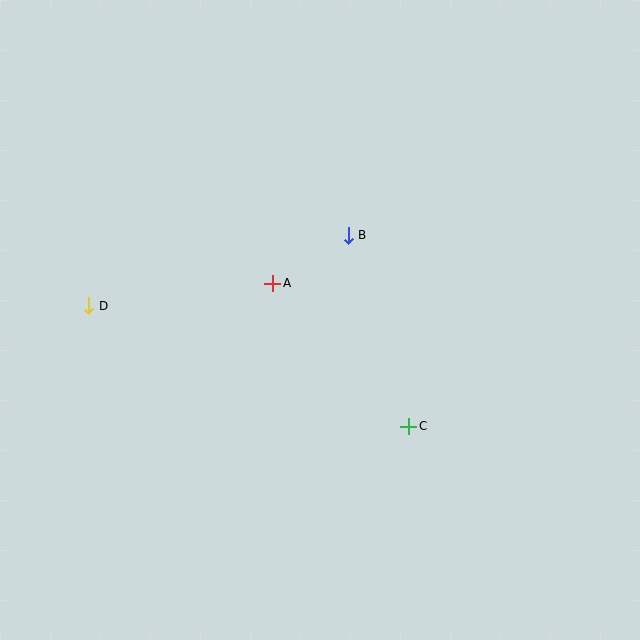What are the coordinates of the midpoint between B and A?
The midpoint between B and A is at (311, 259).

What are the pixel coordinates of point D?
Point D is at (89, 306).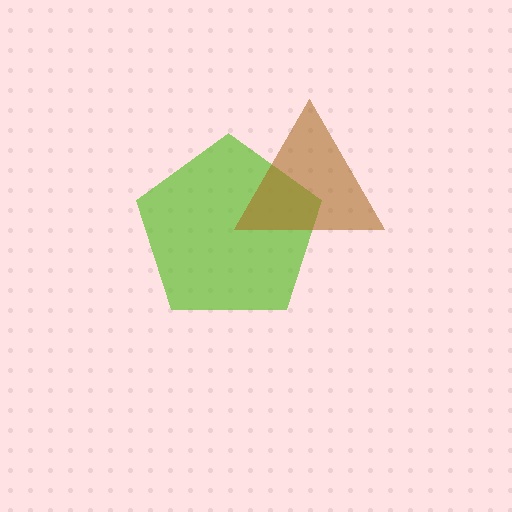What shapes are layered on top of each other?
The layered shapes are: a lime pentagon, a brown triangle.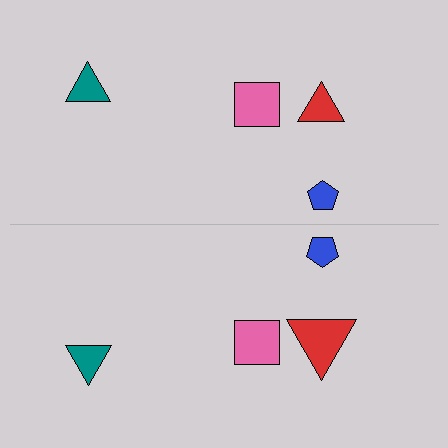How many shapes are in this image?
There are 8 shapes in this image.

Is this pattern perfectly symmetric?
No, the pattern is not perfectly symmetric. The red triangle on the bottom side has a different size than its mirror counterpart.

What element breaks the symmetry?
The red triangle on the bottom side has a different size than its mirror counterpart.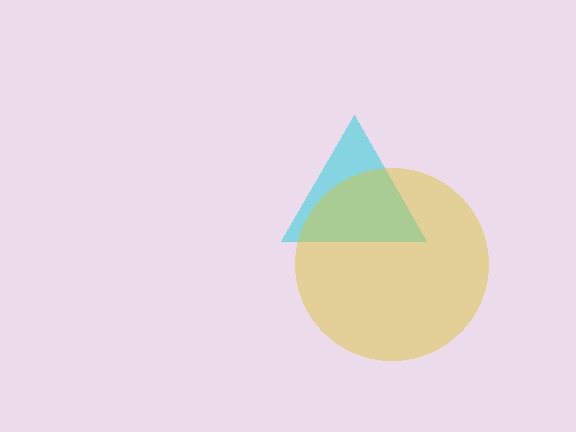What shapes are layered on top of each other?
The layered shapes are: a cyan triangle, a yellow circle.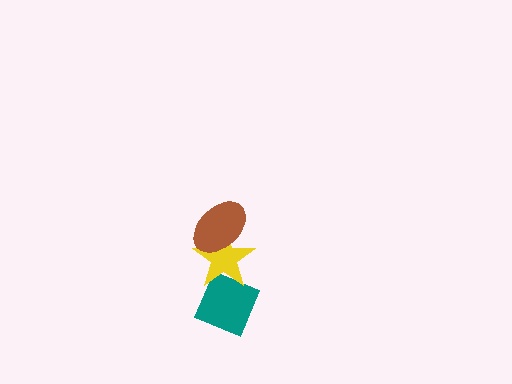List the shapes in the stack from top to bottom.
From top to bottom: the brown ellipse, the yellow star, the teal diamond.